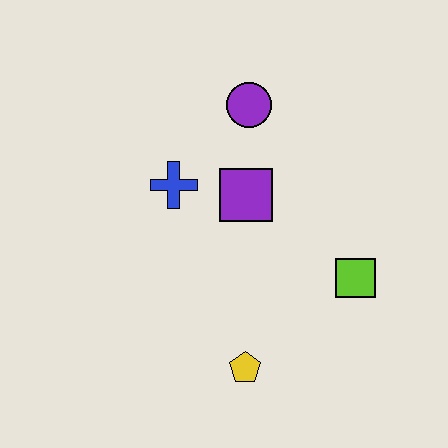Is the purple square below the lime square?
No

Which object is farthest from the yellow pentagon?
The purple circle is farthest from the yellow pentagon.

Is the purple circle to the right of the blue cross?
Yes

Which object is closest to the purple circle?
The purple square is closest to the purple circle.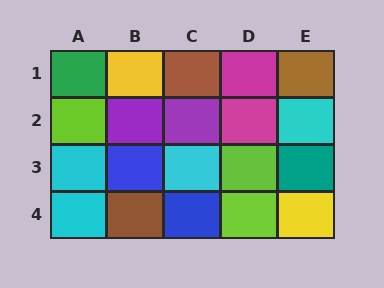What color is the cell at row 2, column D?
Magenta.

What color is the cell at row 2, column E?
Cyan.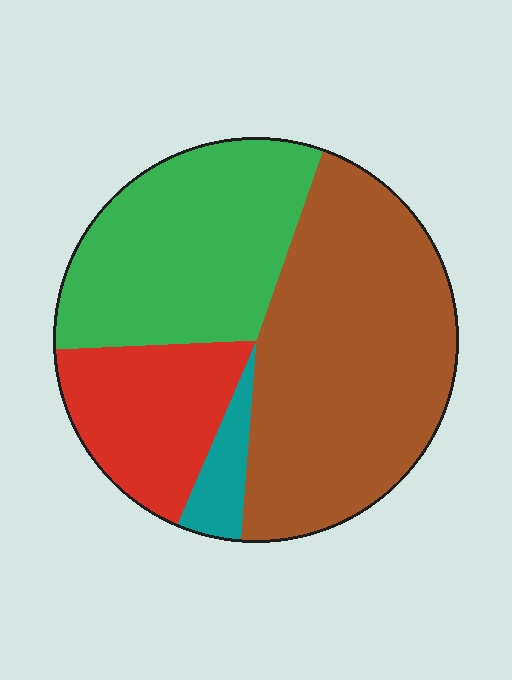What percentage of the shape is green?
Green covers 31% of the shape.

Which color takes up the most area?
Brown, at roughly 45%.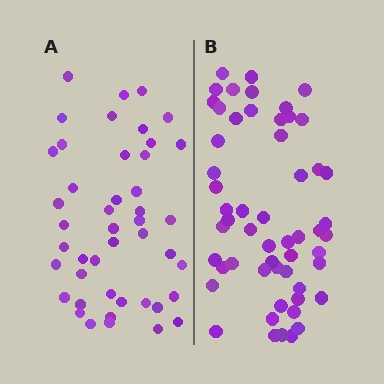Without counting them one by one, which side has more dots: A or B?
Region B (the right region) has more dots.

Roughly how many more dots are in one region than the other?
Region B has roughly 10 or so more dots than region A.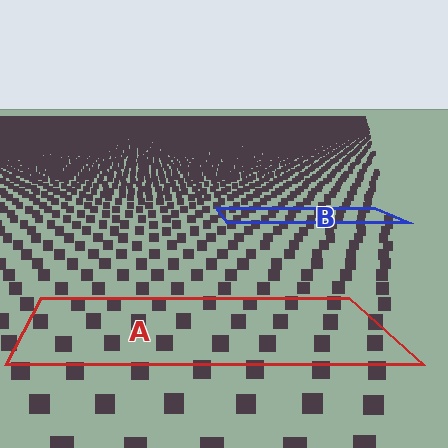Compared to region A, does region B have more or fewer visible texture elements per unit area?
Region B has more texture elements per unit area — they are packed more densely because it is farther away.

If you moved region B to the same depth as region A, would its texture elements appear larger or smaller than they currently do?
They would appear larger. At a closer depth, the same texture elements are projected at a bigger on-screen size.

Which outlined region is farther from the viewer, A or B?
Region B is farther from the viewer — the texture elements inside it appear smaller and more densely packed.